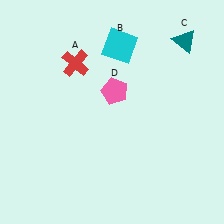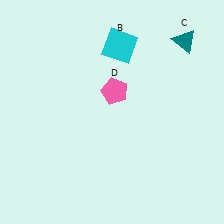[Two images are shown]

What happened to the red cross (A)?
The red cross (A) was removed in Image 2. It was in the top-left area of Image 1.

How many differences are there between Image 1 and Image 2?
There is 1 difference between the two images.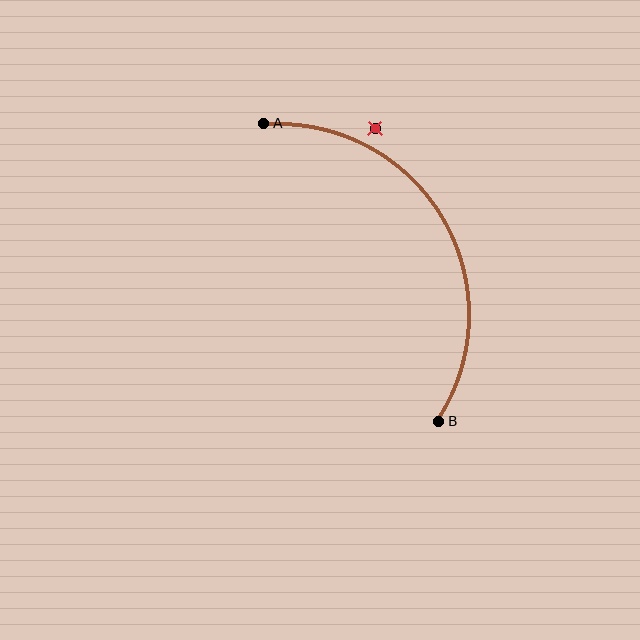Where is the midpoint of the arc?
The arc midpoint is the point on the curve farthest from the straight line joining A and B. It sits to the right of that line.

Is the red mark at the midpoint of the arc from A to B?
No — the red mark does not lie on the arc at all. It sits slightly outside the curve.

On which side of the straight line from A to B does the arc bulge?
The arc bulges to the right of the straight line connecting A and B.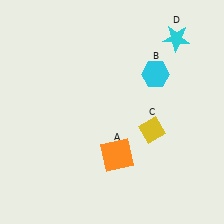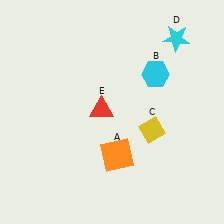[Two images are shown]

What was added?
A red triangle (E) was added in Image 2.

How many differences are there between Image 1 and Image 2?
There is 1 difference between the two images.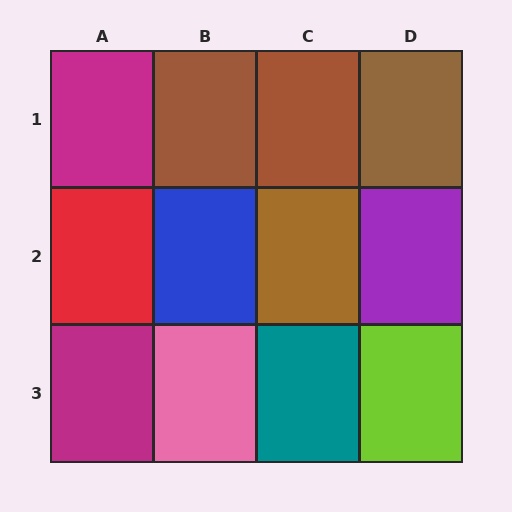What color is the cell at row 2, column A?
Red.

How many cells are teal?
1 cell is teal.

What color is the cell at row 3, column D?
Lime.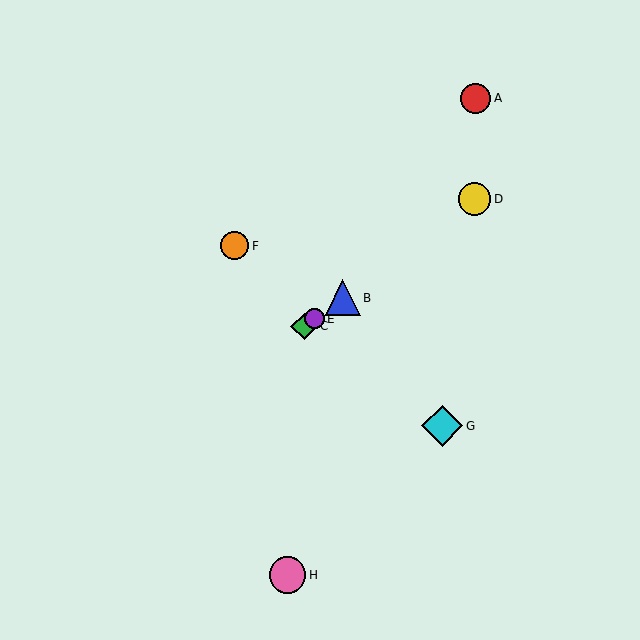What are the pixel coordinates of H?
Object H is at (288, 575).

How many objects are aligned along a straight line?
4 objects (B, C, D, E) are aligned along a straight line.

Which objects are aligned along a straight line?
Objects B, C, D, E are aligned along a straight line.